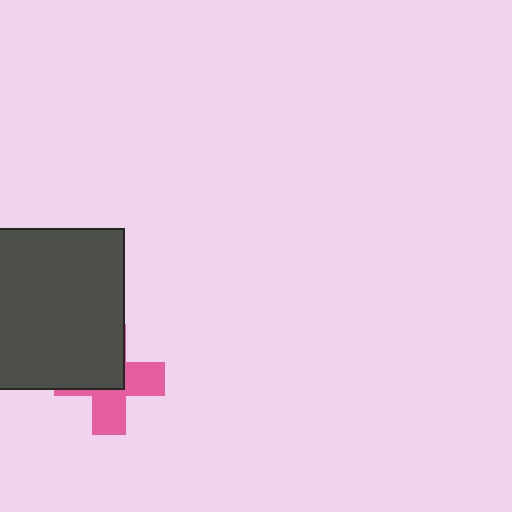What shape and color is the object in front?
The object in front is a dark gray square.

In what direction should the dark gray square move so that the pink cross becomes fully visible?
The dark gray square should move toward the upper-left. That is the shortest direction to clear the overlap and leave the pink cross fully visible.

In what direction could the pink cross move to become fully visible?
The pink cross could move toward the lower-right. That would shift it out from behind the dark gray square entirely.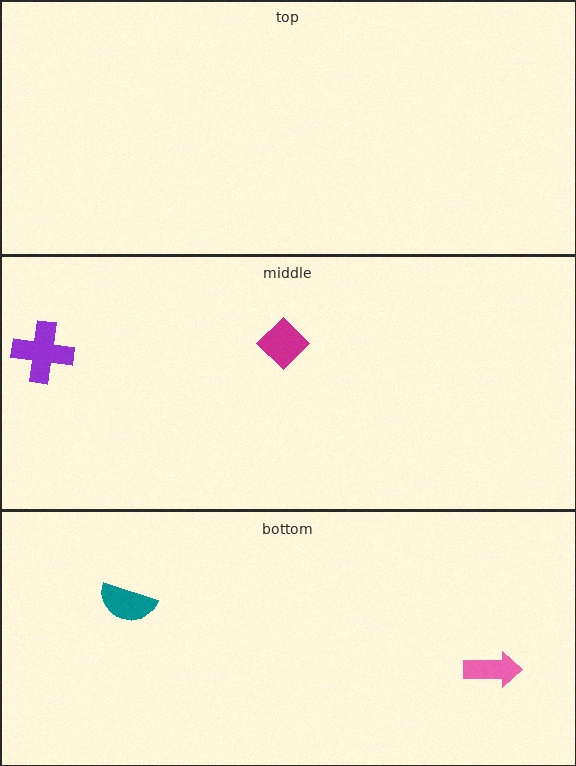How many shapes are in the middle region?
2.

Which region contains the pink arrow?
The bottom region.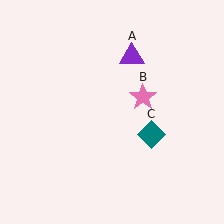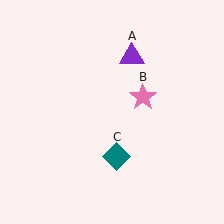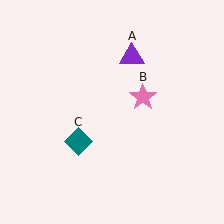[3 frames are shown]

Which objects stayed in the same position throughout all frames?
Purple triangle (object A) and pink star (object B) remained stationary.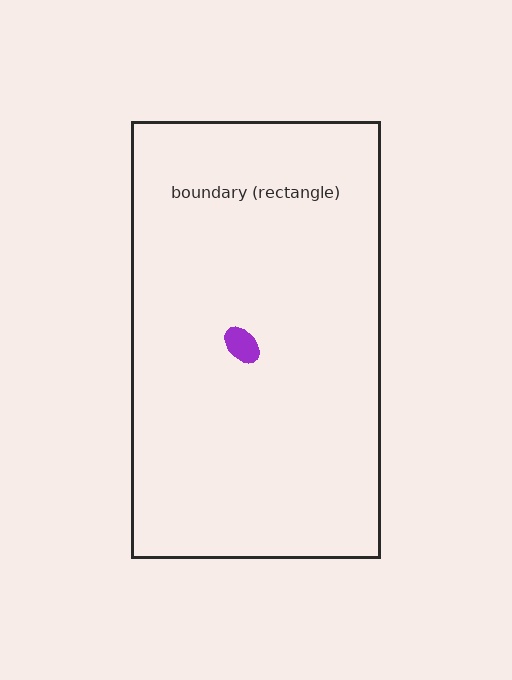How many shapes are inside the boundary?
1 inside, 0 outside.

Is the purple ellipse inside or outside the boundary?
Inside.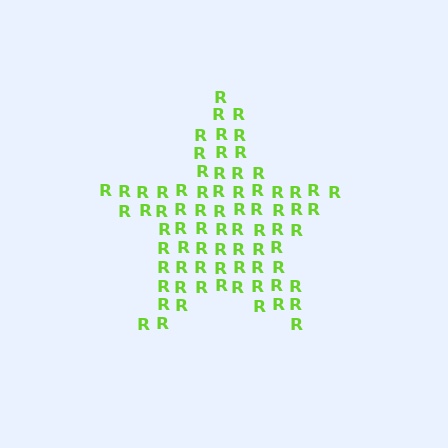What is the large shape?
The large shape is a star.